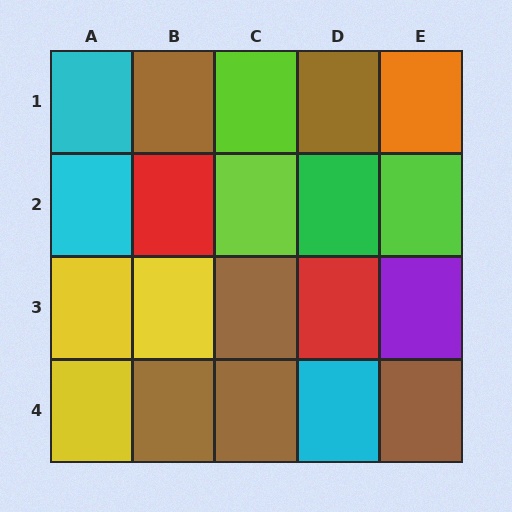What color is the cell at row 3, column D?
Red.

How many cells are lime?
3 cells are lime.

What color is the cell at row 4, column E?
Brown.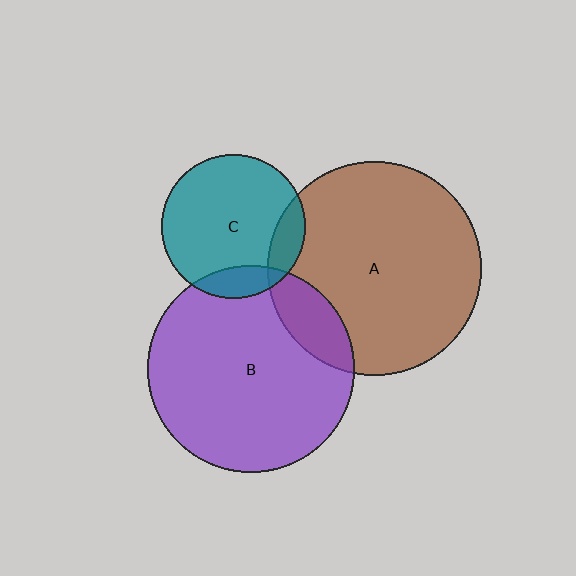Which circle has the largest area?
Circle A (brown).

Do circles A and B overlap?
Yes.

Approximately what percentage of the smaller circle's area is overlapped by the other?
Approximately 15%.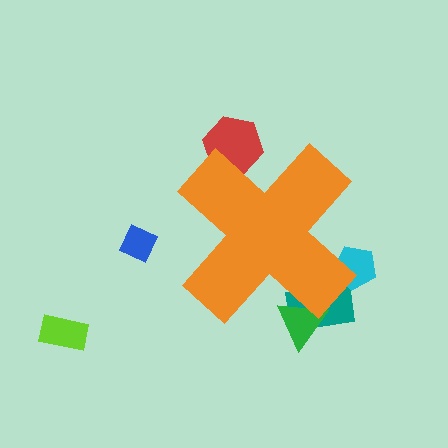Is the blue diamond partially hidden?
No, the blue diamond is fully visible.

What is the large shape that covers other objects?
An orange cross.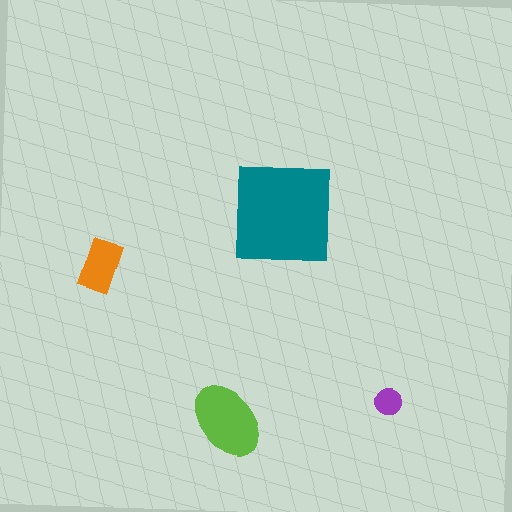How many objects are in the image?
There are 4 objects in the image.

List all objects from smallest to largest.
The purple circle, the orange rectangle, the lime ellipse, the teal square.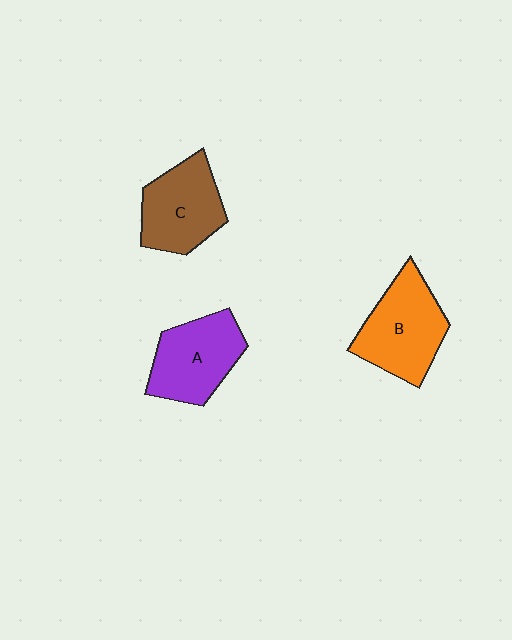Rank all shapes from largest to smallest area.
From largest to smallest: B (orange), A (purple), C (brown).